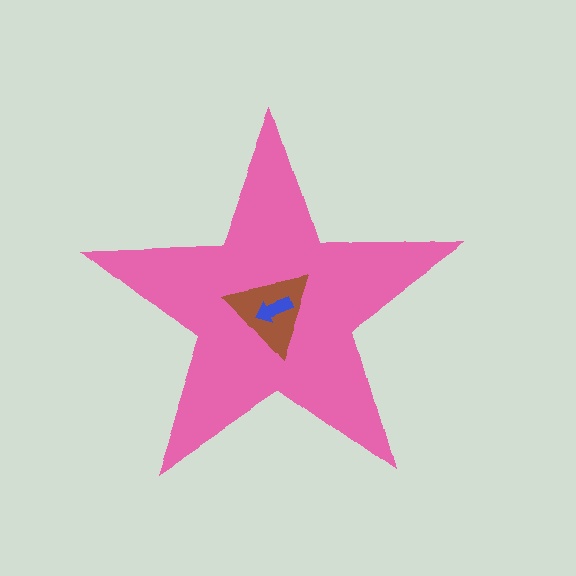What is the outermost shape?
The pink star.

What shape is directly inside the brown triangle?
The blue arrow.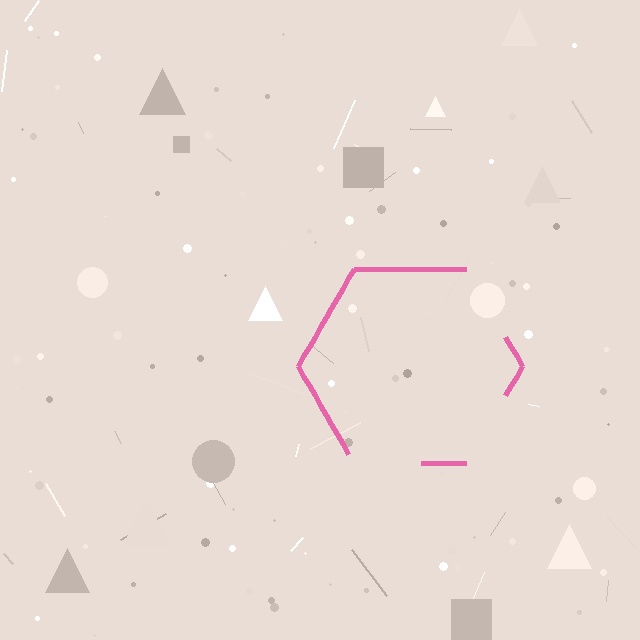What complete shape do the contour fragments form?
The contour fragments form a hexagon.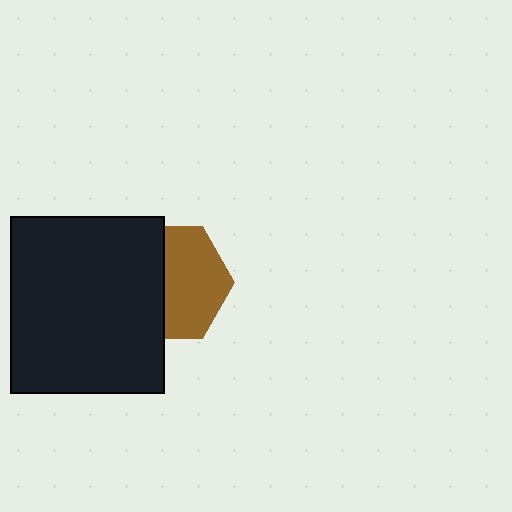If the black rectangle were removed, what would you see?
You would see the complete brown hexagon.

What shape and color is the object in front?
The object in front is a black rectangle.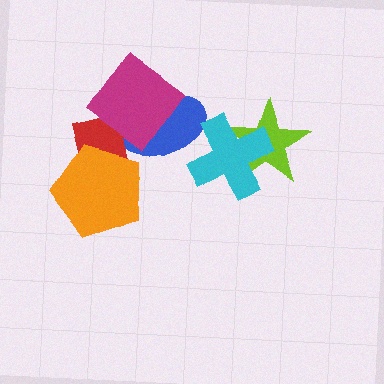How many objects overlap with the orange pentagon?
1 object overlaps with the orange pentagon.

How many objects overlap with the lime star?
1 object overlaps with the lime star.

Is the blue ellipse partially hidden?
Yes, it is partially covered by another shape.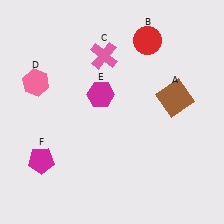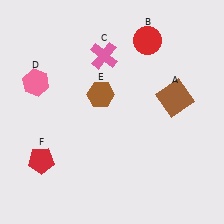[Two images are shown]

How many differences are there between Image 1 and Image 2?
There are 2 differences between the two images.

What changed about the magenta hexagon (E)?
In Image 1, E is magenta. In Image 2, it changed to brown.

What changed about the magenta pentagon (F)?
In Image 1, F is magenta. In Image 2, it changed to red.